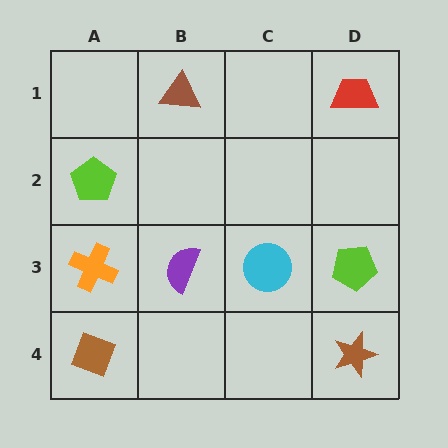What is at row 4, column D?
A brown star.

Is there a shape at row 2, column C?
No, that cell is empty.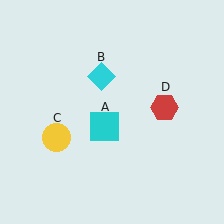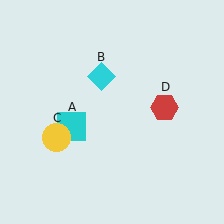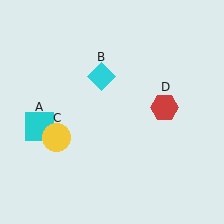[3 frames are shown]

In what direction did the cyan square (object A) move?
The cyan square (object A) moved left.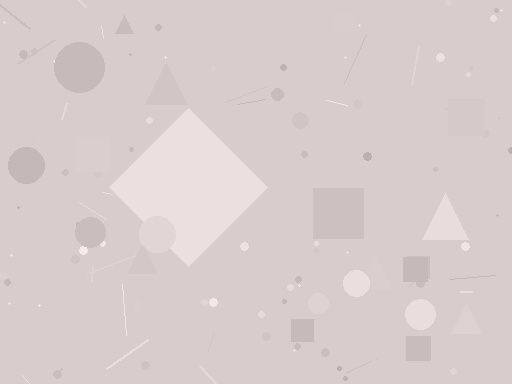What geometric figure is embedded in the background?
A diamond is embedded in the background.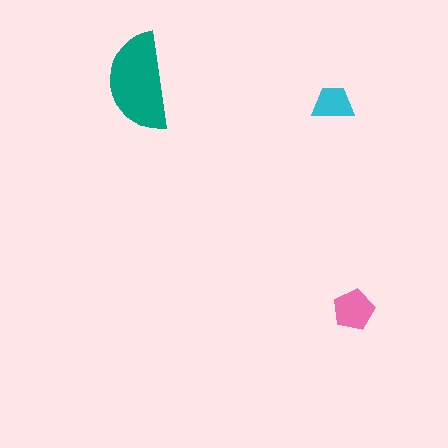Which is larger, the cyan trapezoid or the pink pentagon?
The pink pentagon.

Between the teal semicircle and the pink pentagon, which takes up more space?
The teal semicircle.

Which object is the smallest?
The cyan trapezoid.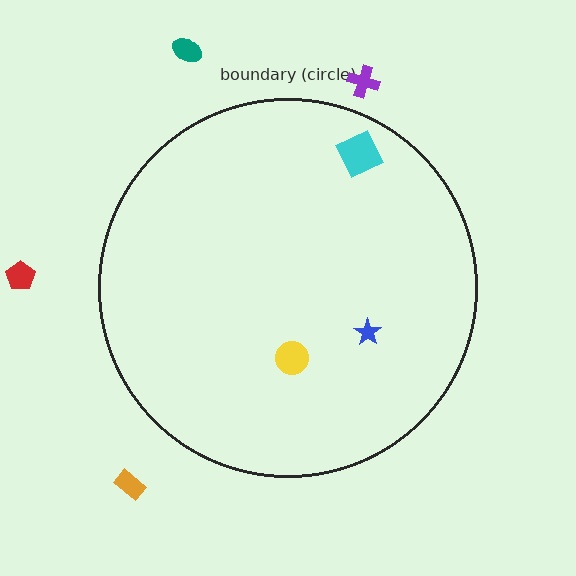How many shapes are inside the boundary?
3 inside, 4 outside.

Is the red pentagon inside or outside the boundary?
Outside.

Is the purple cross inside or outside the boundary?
Outside.